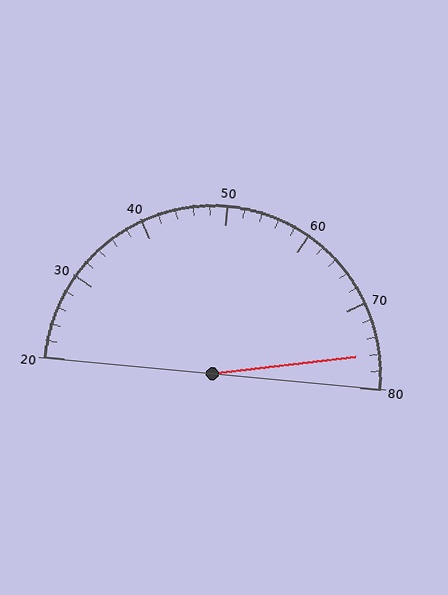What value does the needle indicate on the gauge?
The needle indicates approximately 76.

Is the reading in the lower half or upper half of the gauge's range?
The reading is in the upper half of the range (20 to 80).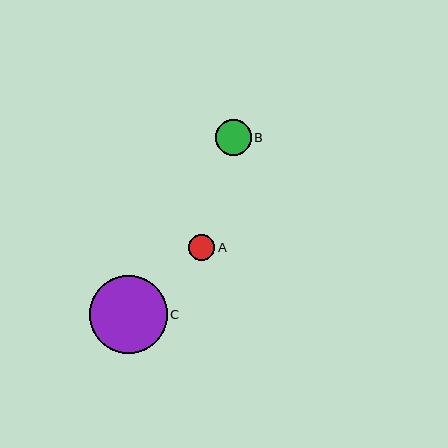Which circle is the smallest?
Circle A is the smallest with a size of approximately 26 pixels.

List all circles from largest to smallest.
From largest to smallest: C, B, A.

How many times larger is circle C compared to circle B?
Circle C is approximately 2.2 times the size of circle B.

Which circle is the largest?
Circle C is the largest with a size of approximately 78 pixels.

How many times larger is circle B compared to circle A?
Circle B is approximately 1.4 times the size of circle A.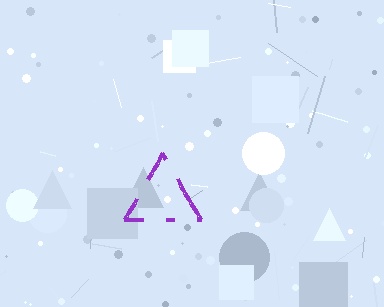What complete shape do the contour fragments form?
The contour fragments form a triangle.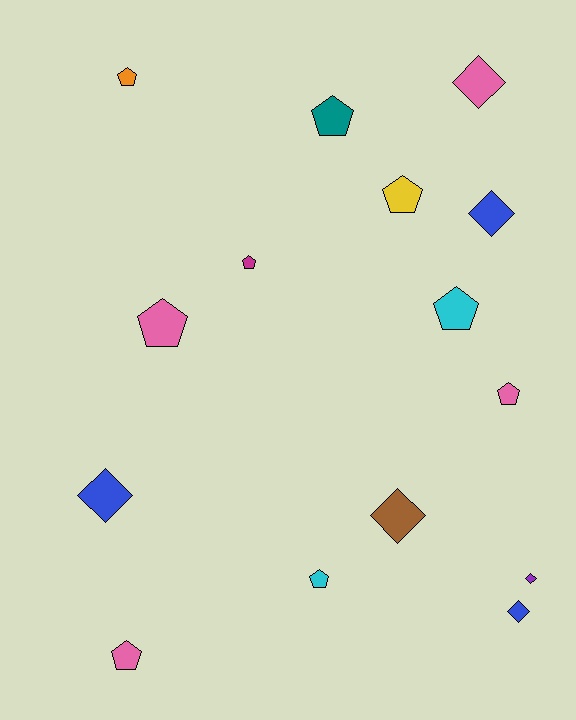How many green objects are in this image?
There are no green objects.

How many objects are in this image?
There are 15 objects.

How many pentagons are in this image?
There are 9 pentagons.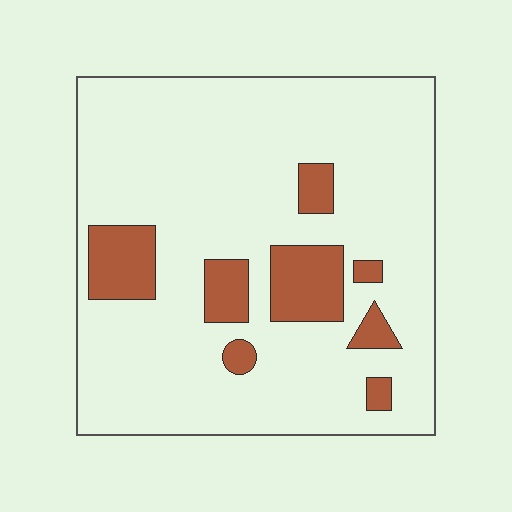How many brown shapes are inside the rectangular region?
8.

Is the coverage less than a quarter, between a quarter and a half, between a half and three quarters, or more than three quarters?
Less than a quarter.